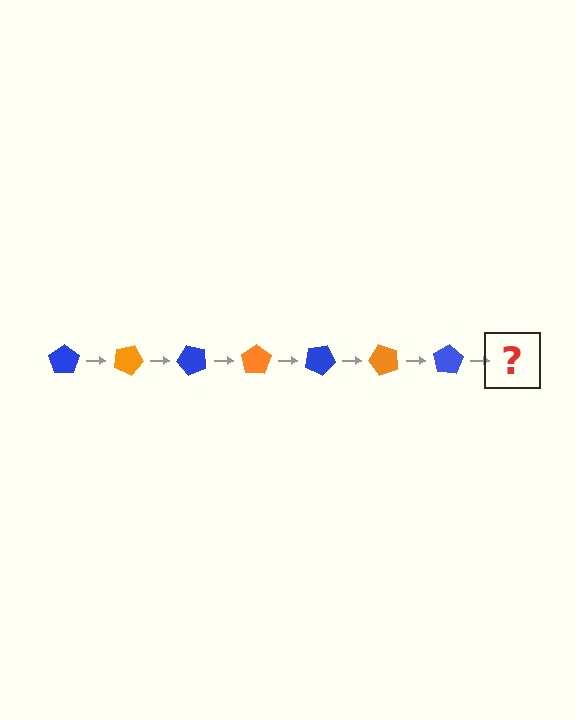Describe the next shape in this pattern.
It should be an orange pentagon, rotated 175 degrees from the start.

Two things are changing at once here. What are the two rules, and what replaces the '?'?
The two rules are that it rotates 25 degrees each step and the color cycles through blue and orange. The '?' should be an orange pentagon, rotated 175 degrees from the start.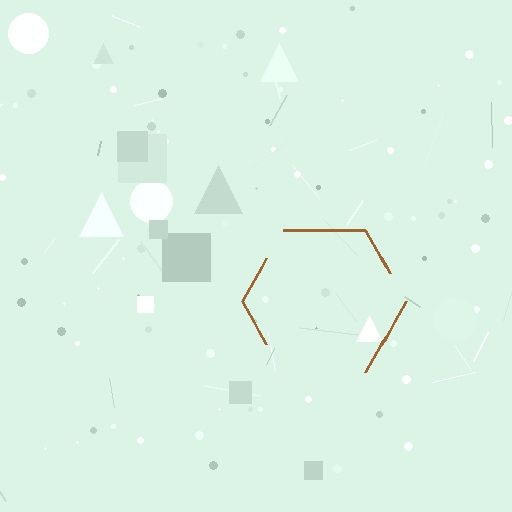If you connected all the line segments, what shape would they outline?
They would outline a hexagon.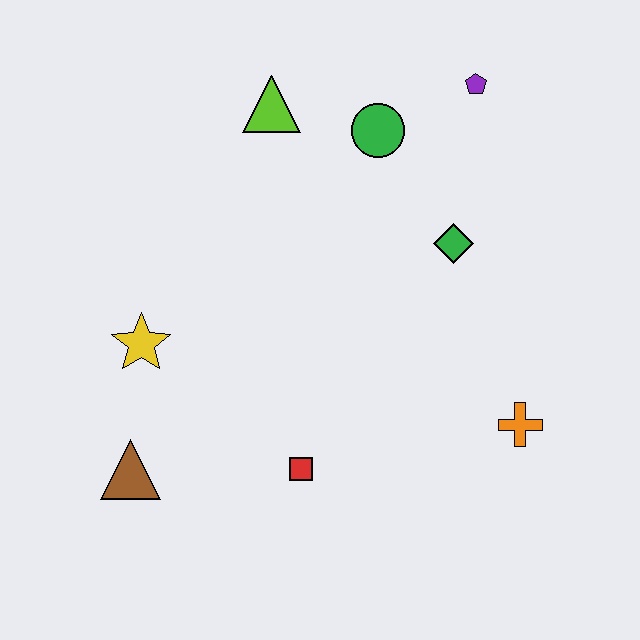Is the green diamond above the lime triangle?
No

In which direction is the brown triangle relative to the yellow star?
The brown triangle is below the yellow star.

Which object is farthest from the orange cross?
The lime triangle is farthest from the orange cross.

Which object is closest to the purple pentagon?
The green circle is closest to the purple pentagon.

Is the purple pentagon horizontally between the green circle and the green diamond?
No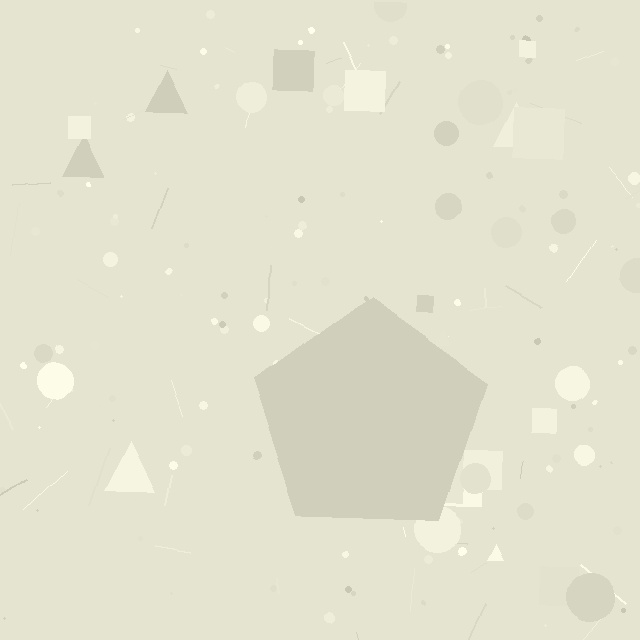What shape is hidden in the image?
A pentagon is hidden in the image.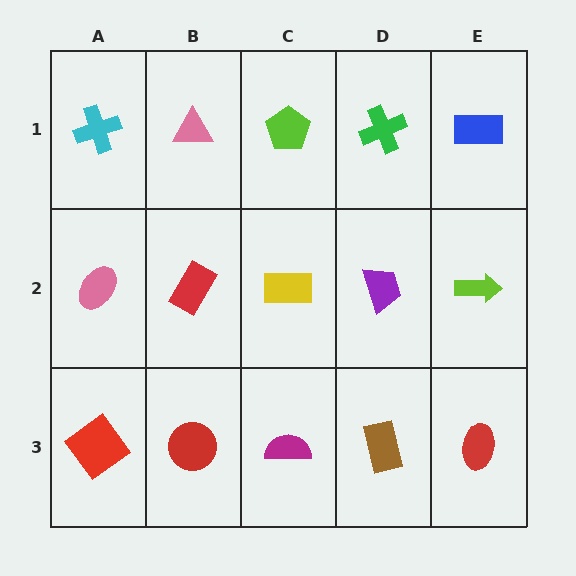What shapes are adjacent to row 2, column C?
A lime pentagon (row 1, column C), a magenta semicircle (row 3, column C), a red rectangle (row 2, column B), a purple trapezoid (row 2, column D).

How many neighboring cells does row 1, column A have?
2.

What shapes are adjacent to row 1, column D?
A purple trapezoid (row 2, column D), a lime pentagon (row 1, column C), a blue rectangle (row 1, column E).